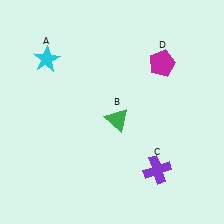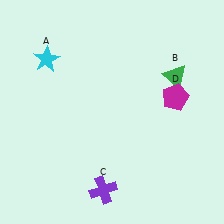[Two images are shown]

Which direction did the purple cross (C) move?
The purple cross (C) moved left.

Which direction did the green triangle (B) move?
The green triangle (B) moved right.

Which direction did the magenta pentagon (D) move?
The magenta pentagon (D) moved down.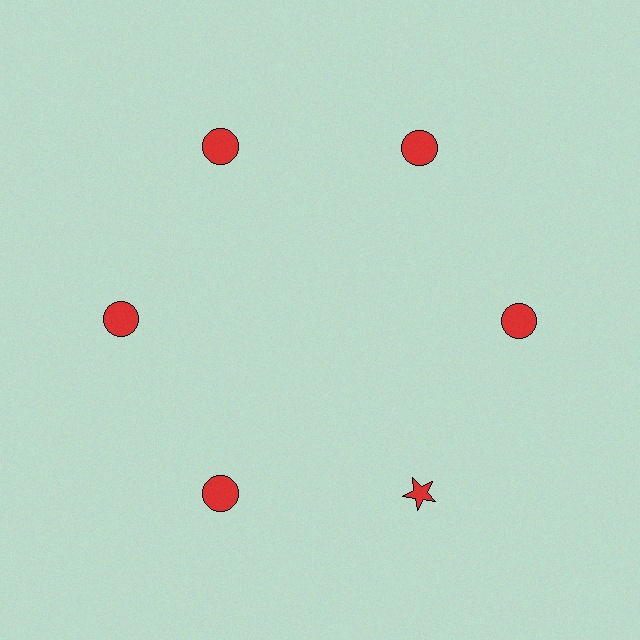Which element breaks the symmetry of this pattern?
The red star at roughly the 5 o'clock position breaks the symmetry. All other shapes are red circles.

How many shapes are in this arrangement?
There are 6 shapes arranged in a ring pattern.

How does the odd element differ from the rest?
It has a different shape: star instead of circle.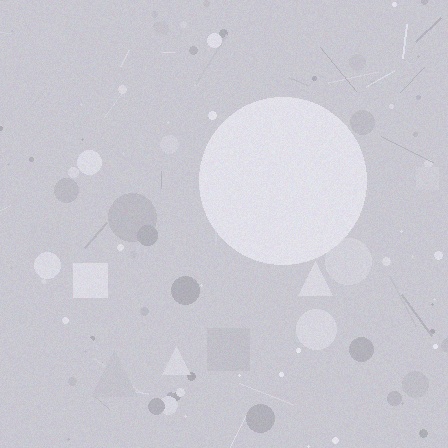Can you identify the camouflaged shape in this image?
The camouflaged shape is a circle.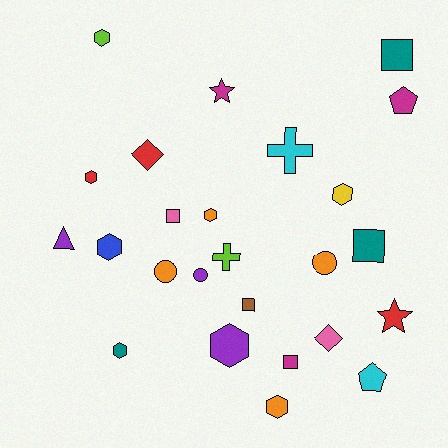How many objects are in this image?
There are 25 objects.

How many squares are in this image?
There are 5 squares.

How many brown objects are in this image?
There is 1 brown object.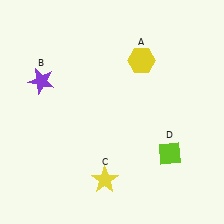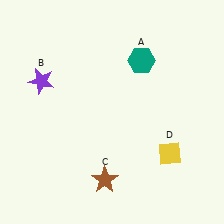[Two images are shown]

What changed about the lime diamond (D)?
In Image 1, D is lime. In Image 2, it changed to yellow.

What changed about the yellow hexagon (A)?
In Image 1, A is yellow. In Image 2, it changed to teal.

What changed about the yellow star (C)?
In Image 1, C is yellow. In Image 2, it changed to brown.